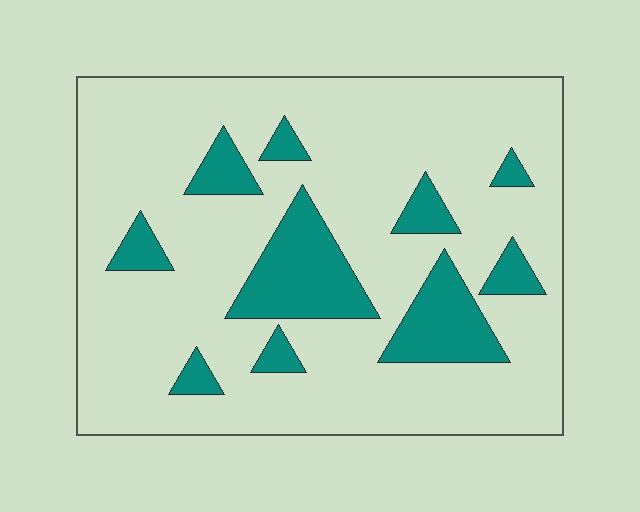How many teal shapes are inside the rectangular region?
10.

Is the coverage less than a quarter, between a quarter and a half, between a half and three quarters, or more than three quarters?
Less than a quarter.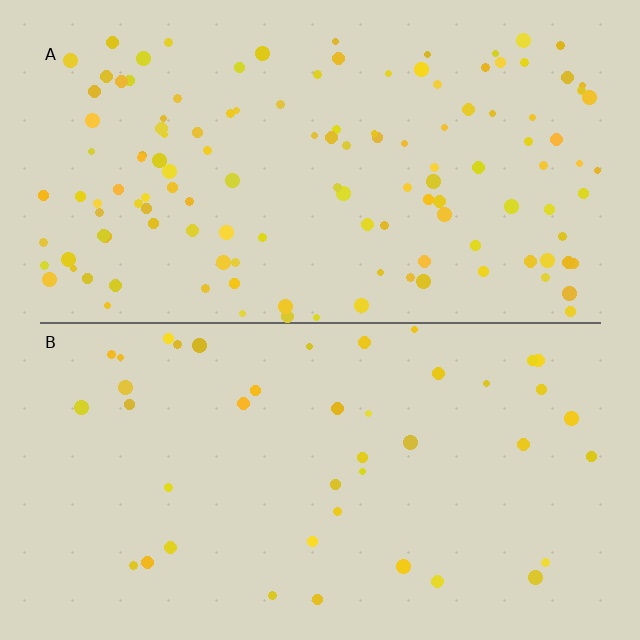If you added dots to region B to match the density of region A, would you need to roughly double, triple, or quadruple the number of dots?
Approximately triple.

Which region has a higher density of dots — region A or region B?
A (the top).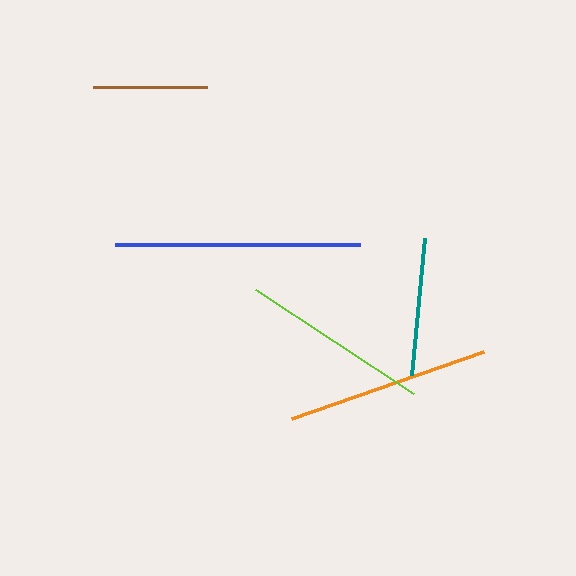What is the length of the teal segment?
The teal segment is approximately 138 pixels long.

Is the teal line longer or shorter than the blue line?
The blue line is longer than the teal line.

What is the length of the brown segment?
The brown segment is approximately 114 pixels long.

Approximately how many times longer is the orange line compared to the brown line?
The orange line is approximately 1.8 times the length of the brown line.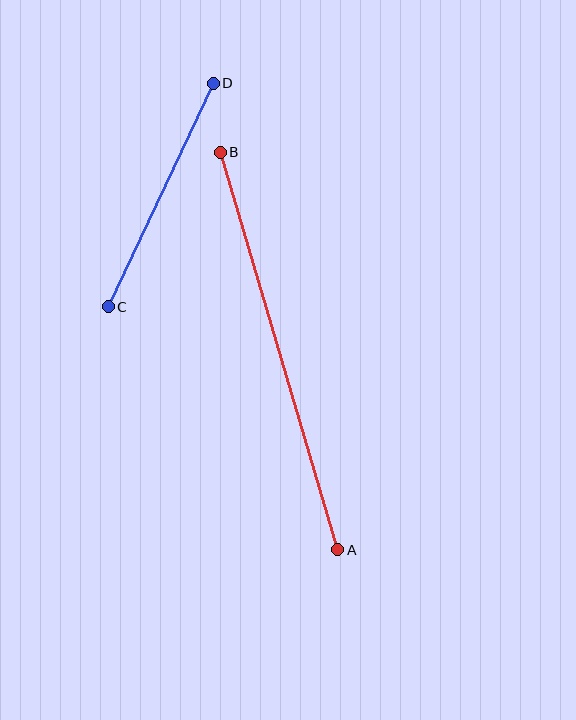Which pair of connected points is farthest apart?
Points A and B are farthest apart.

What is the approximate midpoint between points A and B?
The midpoint is at approximately (279, 351) pixels.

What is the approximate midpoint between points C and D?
The midpoint is at approximately (161, 195) pixels.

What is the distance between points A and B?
The distance is approximately 415 pixels.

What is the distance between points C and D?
The distance is approximately 247 pixels.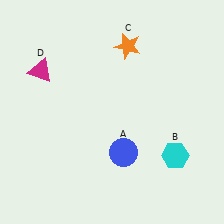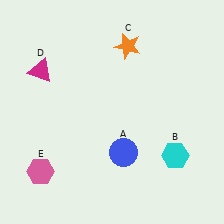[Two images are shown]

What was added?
A pink hexagon (E) was added in Image 2.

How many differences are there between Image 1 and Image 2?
There is 1 difference between the two images.